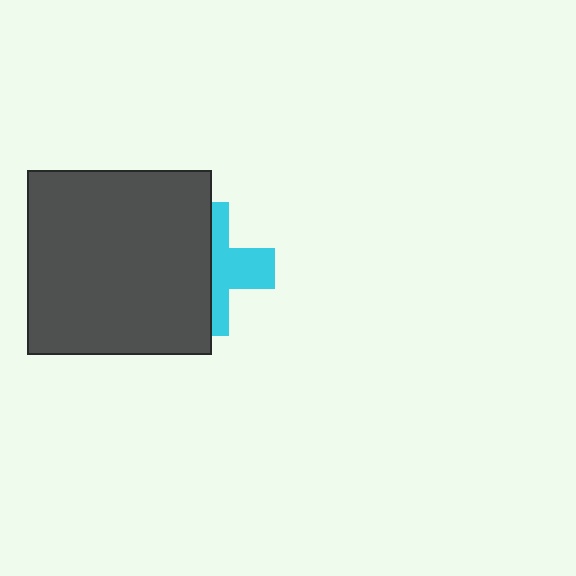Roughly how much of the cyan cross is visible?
About half of it is visible (roughly 46%).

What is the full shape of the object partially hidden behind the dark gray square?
The partially hidden object is a cyan cross.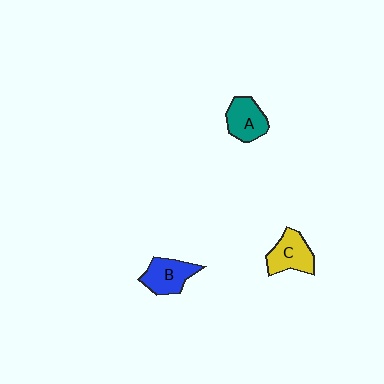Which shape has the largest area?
Shape C (yellow).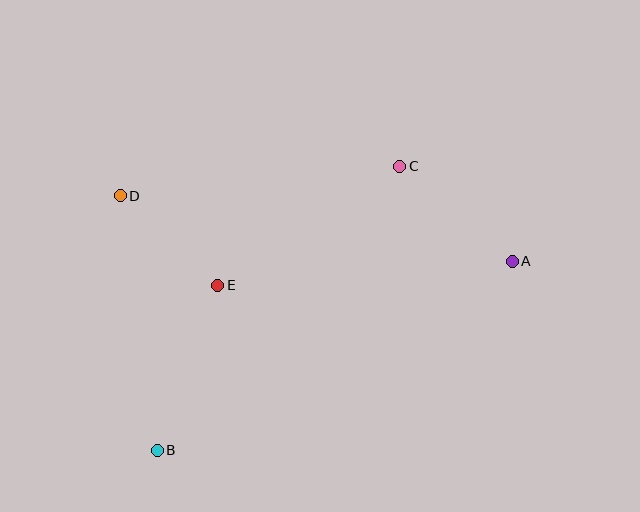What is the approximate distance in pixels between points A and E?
The distance between A and E is approximately 295 pixels.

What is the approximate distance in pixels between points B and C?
The distance between B and C is approximately 373 pixels.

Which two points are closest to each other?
Points D and E are closest to each other.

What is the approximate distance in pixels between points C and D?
The distance between C and D is approximately 281 pixels.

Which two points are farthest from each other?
Points A and B are farthest from each other.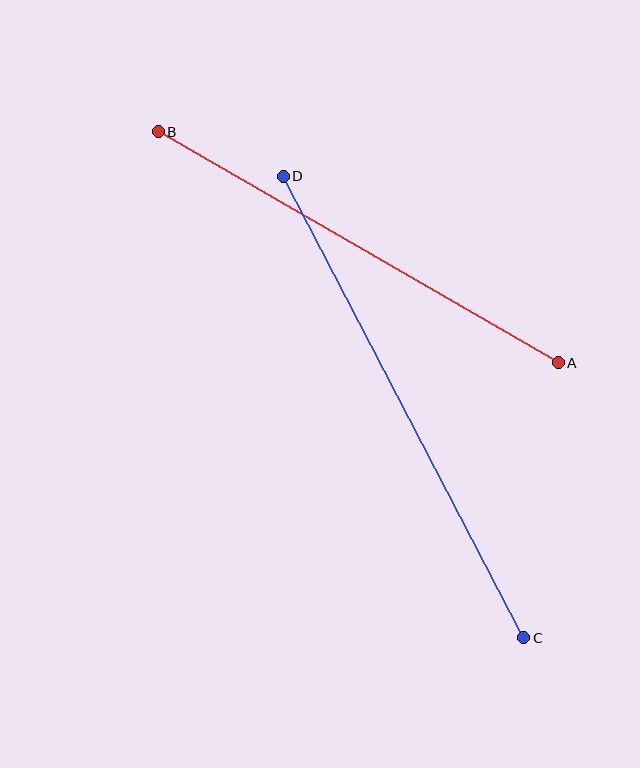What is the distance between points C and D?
The distance is approximately 520 pixels.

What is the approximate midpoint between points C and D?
The midpoint is at approximately (403, 407) pixels.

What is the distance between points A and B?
The distance is approximately 462 pixels.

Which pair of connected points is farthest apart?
Points C and D are farthest apart.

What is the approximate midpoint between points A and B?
The midpoint is at approximately (358, 247) pixels.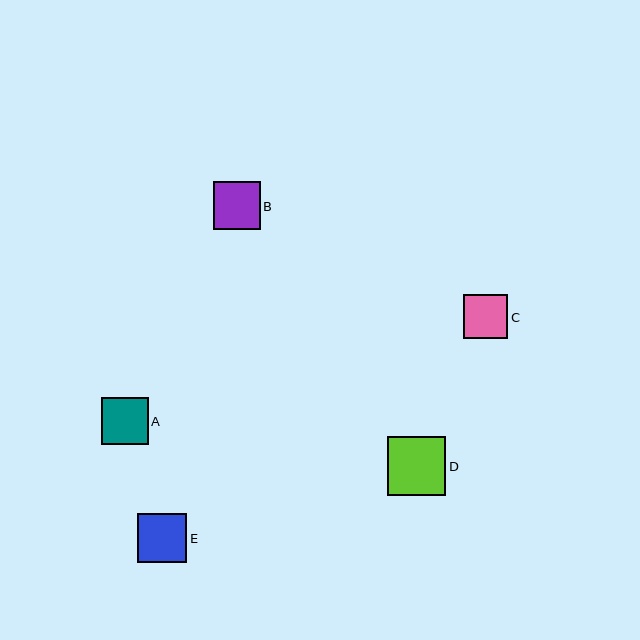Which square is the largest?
Square D is the largest with a size of approximately 59 pixels.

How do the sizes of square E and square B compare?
Square E and square B are approximately the same size.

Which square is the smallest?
Square C is the smallest with a size of approximately 44 pixels.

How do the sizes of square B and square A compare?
Square B and square A are approximately the same size.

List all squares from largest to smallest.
From largest to smallest: D, E, B, A, C.